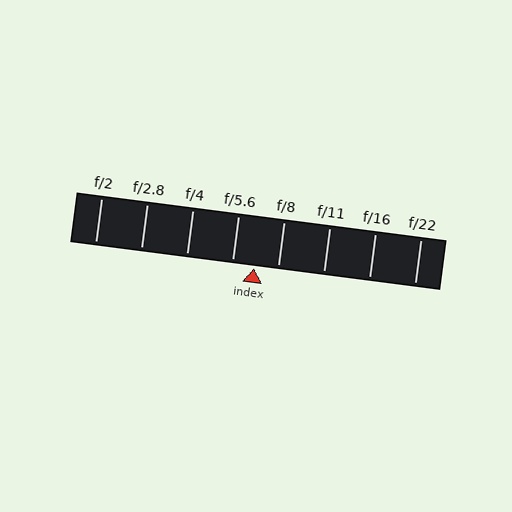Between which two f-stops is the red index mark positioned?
The index mark is between f/5.6 and f/8.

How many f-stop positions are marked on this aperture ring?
There are 8 f-stop positions marked.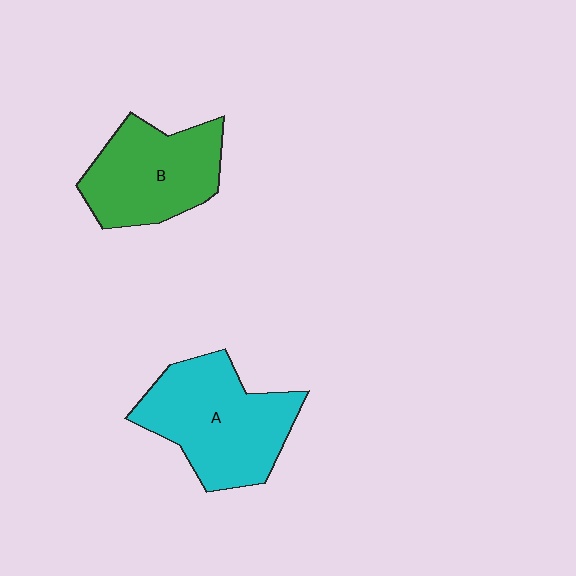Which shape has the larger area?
Shape A (cyan).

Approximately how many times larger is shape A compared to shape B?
Approximately 1.2 times.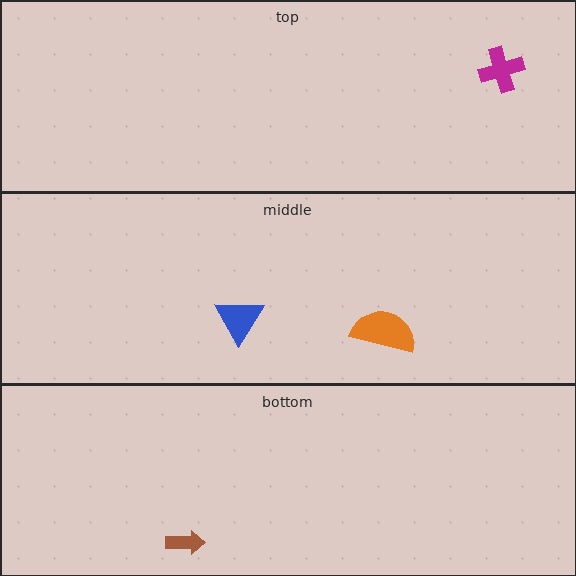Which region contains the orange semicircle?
The middle region.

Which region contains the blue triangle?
The middle region.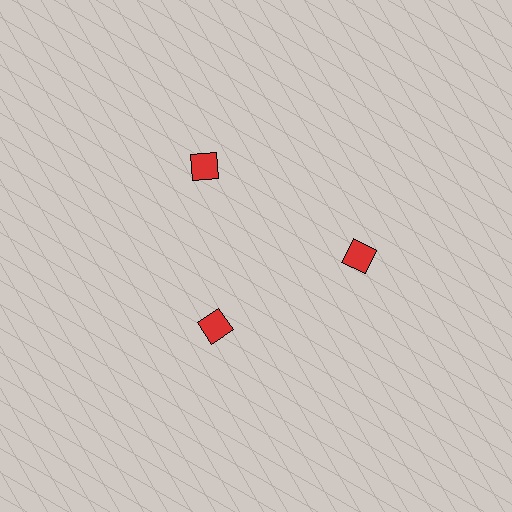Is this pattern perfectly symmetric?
No. The 3 red squares are arranged in a ring, but one element near the 7 o'clock position is pulled inward toward the center, breaking the 3-fold rotational symmetry.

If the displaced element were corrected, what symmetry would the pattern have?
It would have 3-fold rotational symmetry — the pattern would map onto itself every 120 degrees.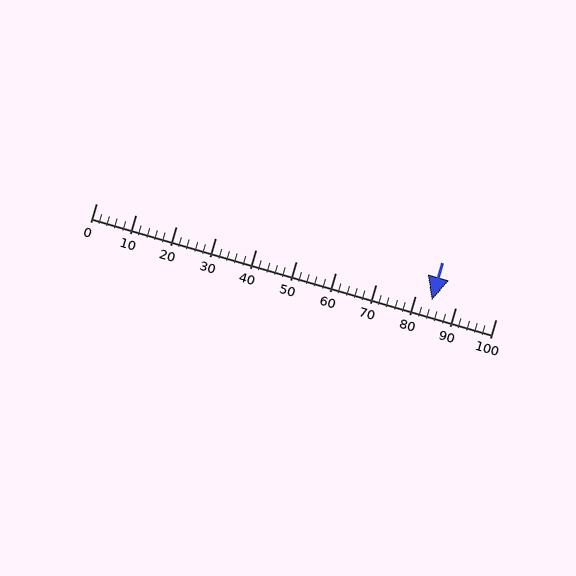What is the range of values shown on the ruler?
The ruler shows values from 0 to 100.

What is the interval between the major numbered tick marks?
The major tick marks are spaced 10 units apart.